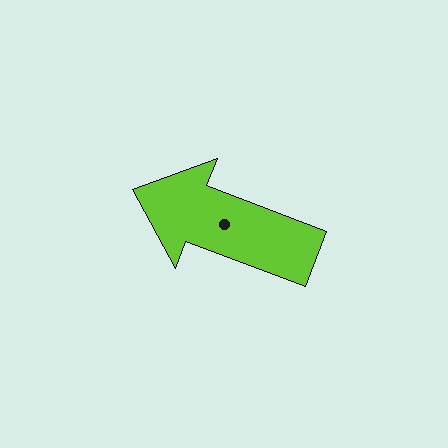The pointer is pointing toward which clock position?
Roughly 10 o'clock.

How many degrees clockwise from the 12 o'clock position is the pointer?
Approximately 291 degrees.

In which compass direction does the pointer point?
West.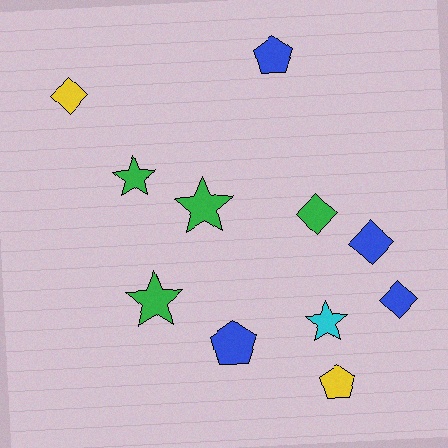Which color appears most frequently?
Green, with 4 objects.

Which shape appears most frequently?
Diamond, with 4 objects.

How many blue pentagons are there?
There are 2 blue pentagons.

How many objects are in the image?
There are 11 objects.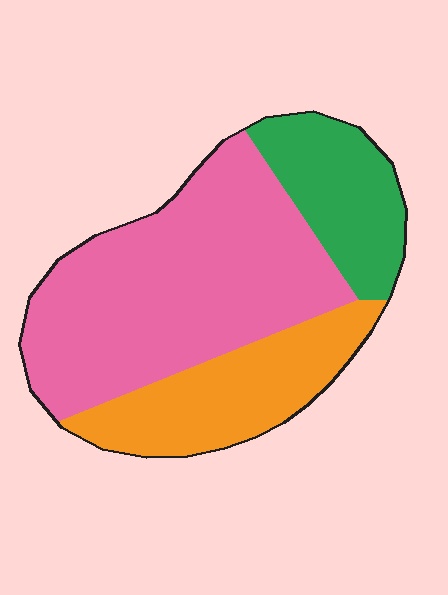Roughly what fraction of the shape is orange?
Orange takes up between a sixth and a third of the shape.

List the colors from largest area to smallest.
From largest to smallest: pink, orange, green.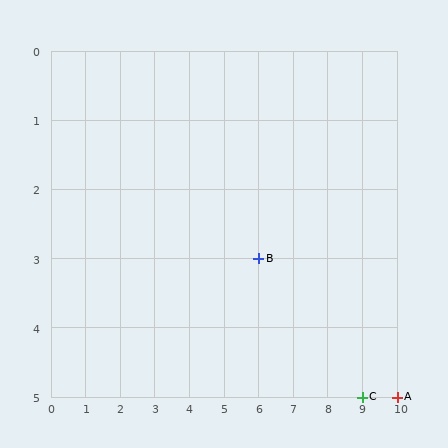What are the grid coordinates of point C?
Point C is at grid coordinates (9, 5).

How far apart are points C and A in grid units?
Points C and A are 1 column apart.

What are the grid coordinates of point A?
Point A is at grid coordinates (10, 5).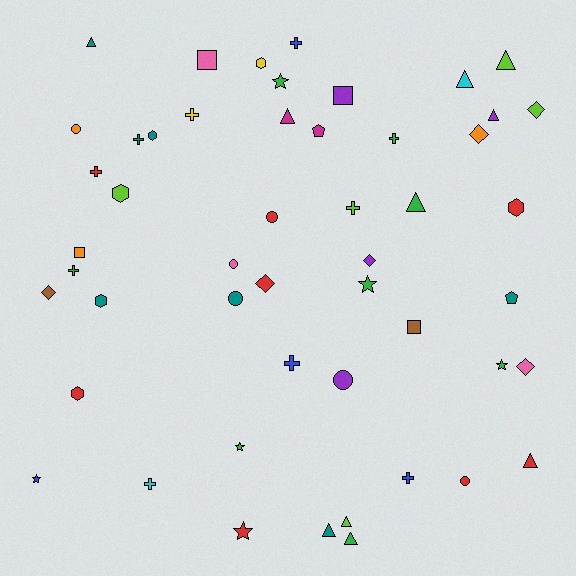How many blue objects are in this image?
There are 4 blue objects.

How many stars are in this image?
There are 6 stars.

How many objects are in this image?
There are 50 objects.